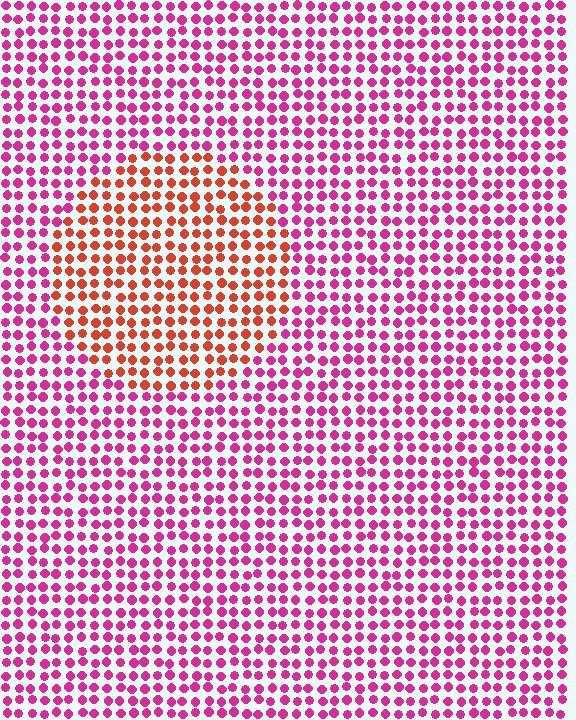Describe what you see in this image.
The image is filled with small magenta elements in a uniform arrangement. A circle-shaped region is visible where the elements are tinted to a slightly different hue, forming a subtle color boundary.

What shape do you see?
I see a circle.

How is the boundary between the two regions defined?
The boundary is defined purely by a slight shift in hue (about 46 degrees). Spacing, size, and orientation are identical on both sides.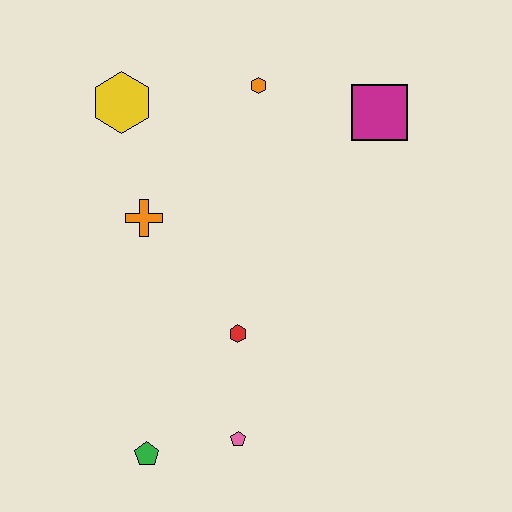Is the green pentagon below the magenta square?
Yes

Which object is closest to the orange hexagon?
The magenta square is closest to the orange hexagon.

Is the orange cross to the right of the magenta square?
No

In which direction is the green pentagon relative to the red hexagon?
The green pentagon is below the red hexagon.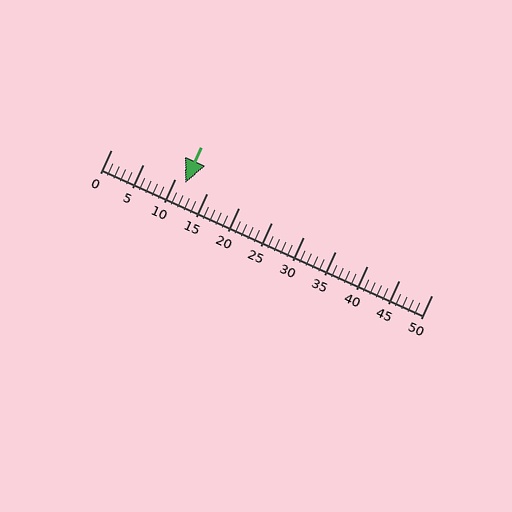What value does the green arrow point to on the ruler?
The green arrow points to approximately 12.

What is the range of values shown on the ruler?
The ruler shows values from 0 to 50.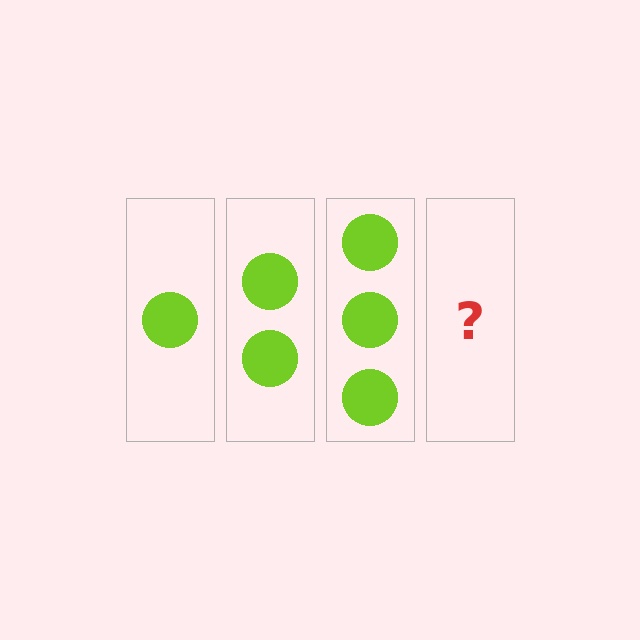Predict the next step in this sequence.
The next step is 4 circles.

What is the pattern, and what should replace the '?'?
The pattern is that each step adds one more circle. The '?' should be 4 circles.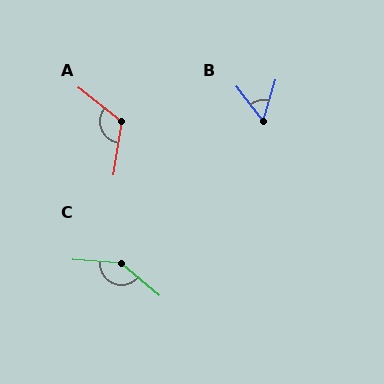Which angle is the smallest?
B, at approximately 54 degrees.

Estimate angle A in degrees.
Approximately 119 degrees.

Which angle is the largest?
C, at approximately 143 degrees.